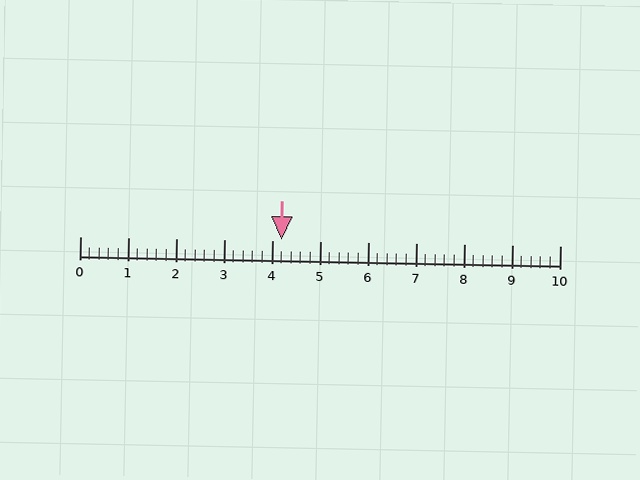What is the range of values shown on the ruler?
The ruler shows values from 0 to 10.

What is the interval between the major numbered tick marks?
The major tick marks are spaced 1 units apart.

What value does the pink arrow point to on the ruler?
The pink arrow points to approximately 4.2.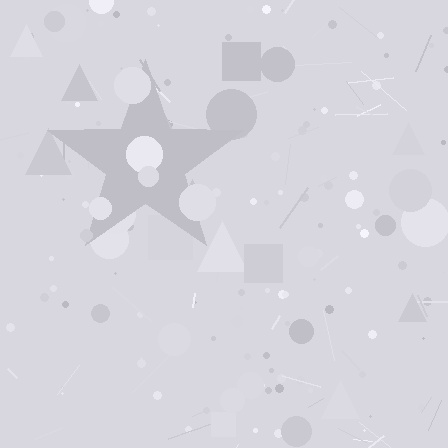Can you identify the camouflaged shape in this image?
The camouflaged shape is a star.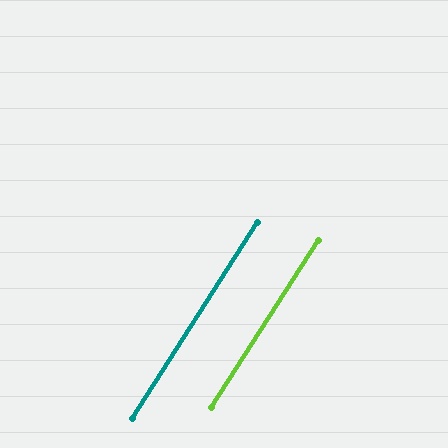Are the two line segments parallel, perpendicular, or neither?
Parallel — their directions differ by only 0.1°.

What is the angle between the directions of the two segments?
Approximately 0 degrees.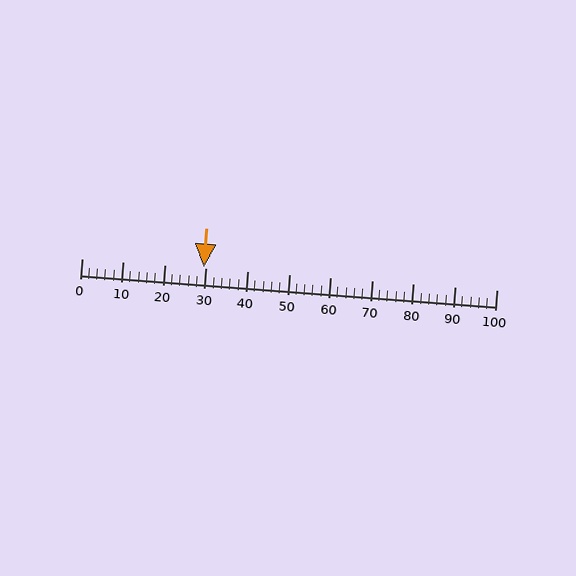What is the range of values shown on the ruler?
The ruler shows values from 0 to 100.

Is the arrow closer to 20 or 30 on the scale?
The arrow is closer to 30.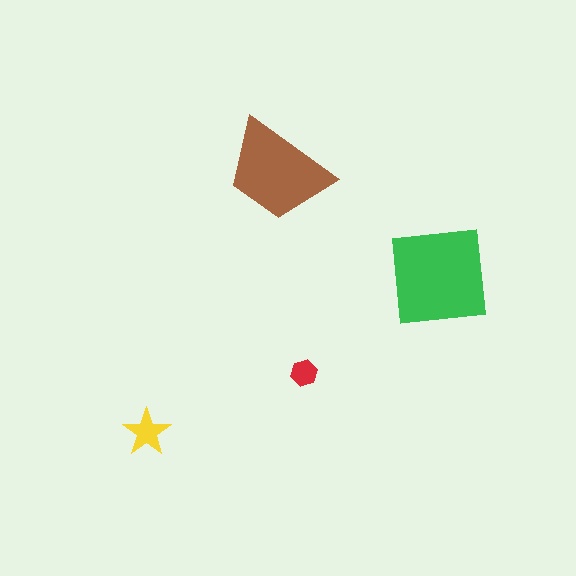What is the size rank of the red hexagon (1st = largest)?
4th.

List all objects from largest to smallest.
The green square, the brown trapezoid, the yellow star, the red hexagon.